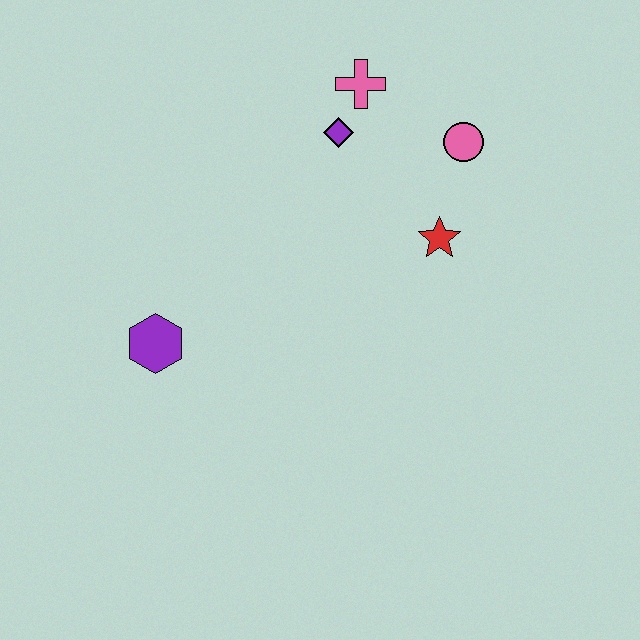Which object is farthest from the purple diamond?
The purple hexagon is farthest from the purple diamond.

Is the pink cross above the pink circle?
Yes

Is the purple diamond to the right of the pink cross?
No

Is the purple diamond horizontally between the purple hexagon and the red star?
Yes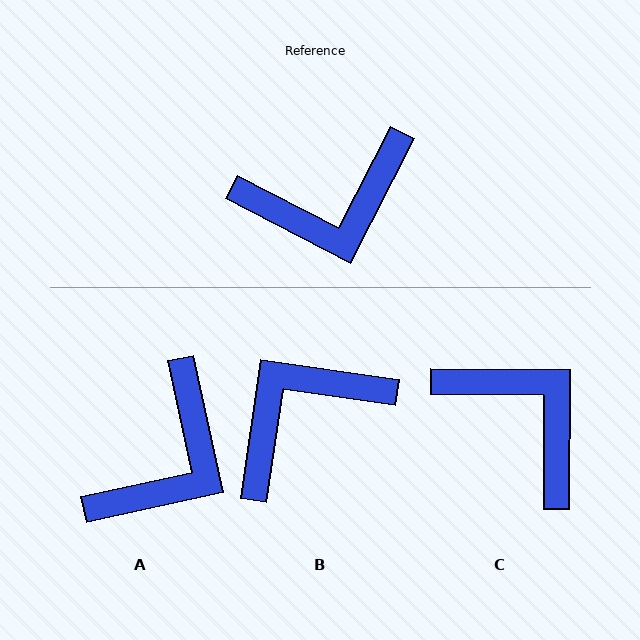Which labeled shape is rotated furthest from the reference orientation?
B, about 161 degrees away.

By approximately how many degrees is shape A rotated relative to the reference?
Approximately 40 degrees counter-clockwise.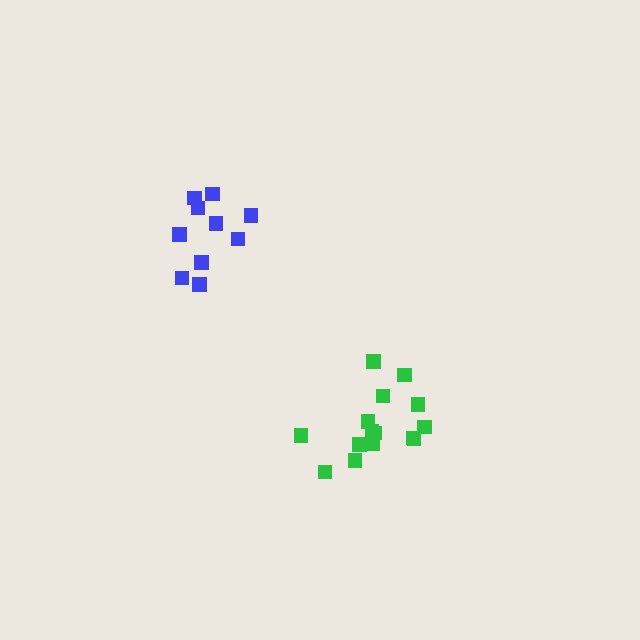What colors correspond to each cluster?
The clusters are colored: blue, green.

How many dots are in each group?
Group 1: 10 dots, Group 2: 15 dots (25 total).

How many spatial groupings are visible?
There are 2 spatial groupings.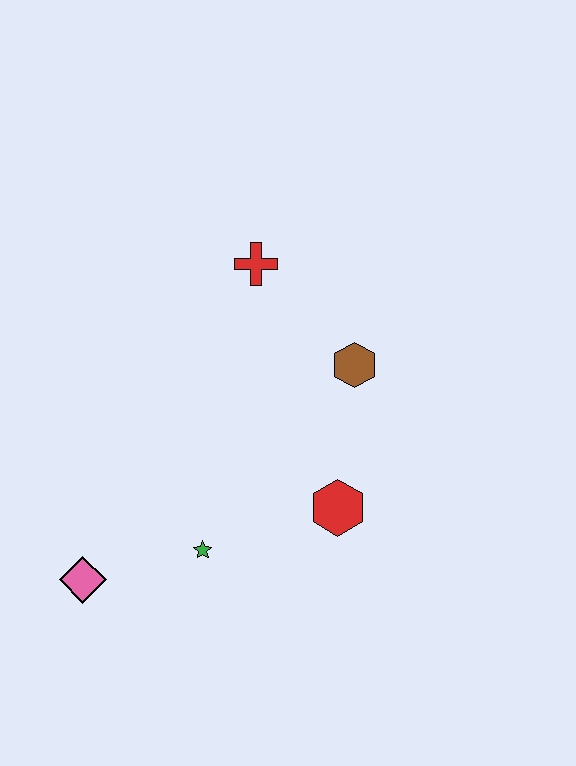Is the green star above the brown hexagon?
No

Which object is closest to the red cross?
The brown hexagon is closest to the red cross.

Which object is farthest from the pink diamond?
The red cross is farthest from the pink diamond.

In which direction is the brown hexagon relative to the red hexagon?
The brown hexagon is above the red hexagon.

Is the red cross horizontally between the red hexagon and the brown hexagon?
No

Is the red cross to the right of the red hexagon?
No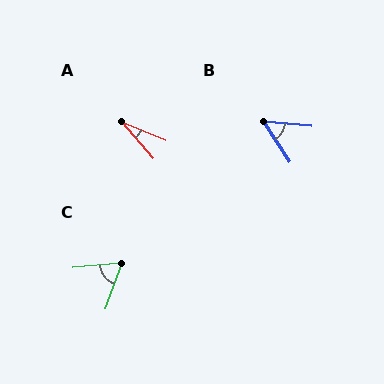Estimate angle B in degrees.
Approximately 52 degrees.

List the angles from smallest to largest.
A (27°), B (52°), C (65°).